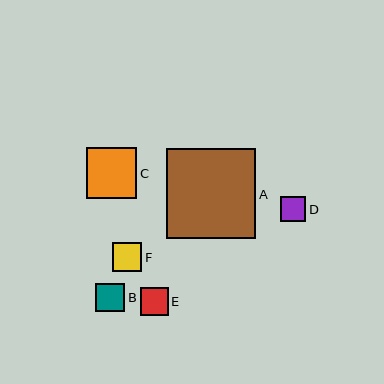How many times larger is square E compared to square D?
Square E is approximately 1.1 times the size of square D.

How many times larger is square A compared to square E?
Square A is approximately 3.2 times the size of square E.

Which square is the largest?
Square A is the largest with a size of approximately 90 pixels.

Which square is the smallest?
Square D is the smallest with a size of approximately 25 pixels.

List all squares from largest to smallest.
From largest to smallest: A, C, F, B, E, D.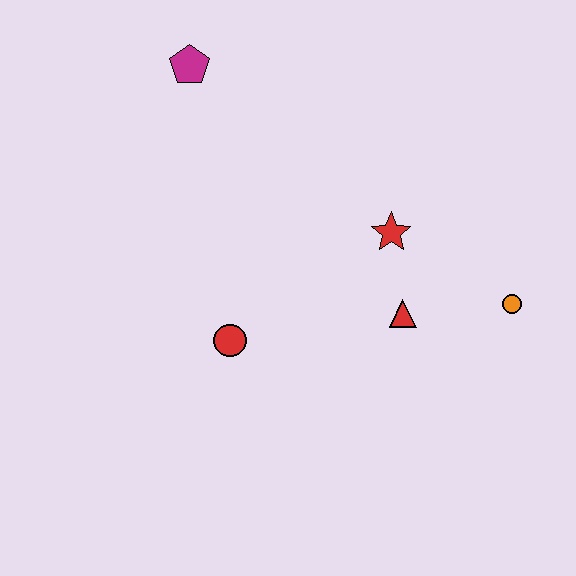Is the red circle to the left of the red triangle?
Yes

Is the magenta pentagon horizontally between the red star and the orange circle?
No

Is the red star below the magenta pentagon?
Yes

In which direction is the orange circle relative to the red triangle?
The orange circle is to the right of the red triangle.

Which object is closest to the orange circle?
The red triangle is closest to the orange circle.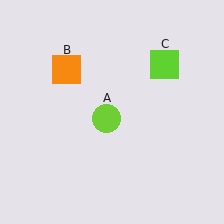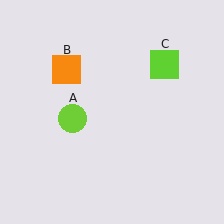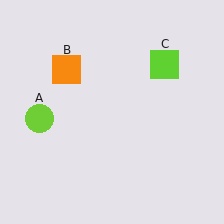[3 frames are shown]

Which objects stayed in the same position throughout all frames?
Orange square (object B) and lime square (object C) remained stationary.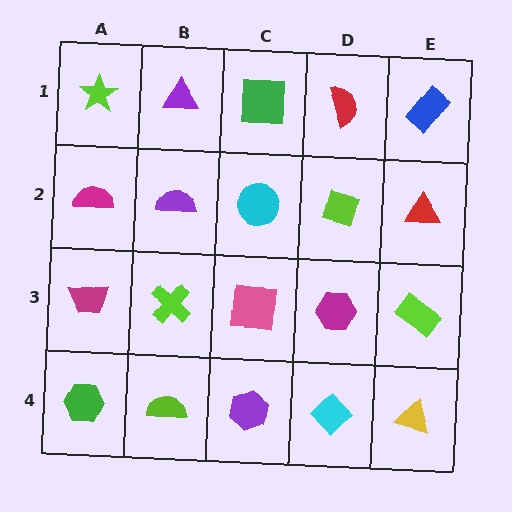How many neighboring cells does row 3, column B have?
4.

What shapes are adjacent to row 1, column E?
A red triangle (row 2, column E), a red semicircle (row 1, column D).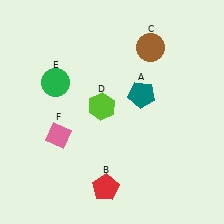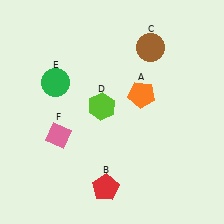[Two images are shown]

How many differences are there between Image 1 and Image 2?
There is 1 difference between the two images.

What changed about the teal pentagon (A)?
In Image 1, A is teal. In Image 2, it changed to orange.